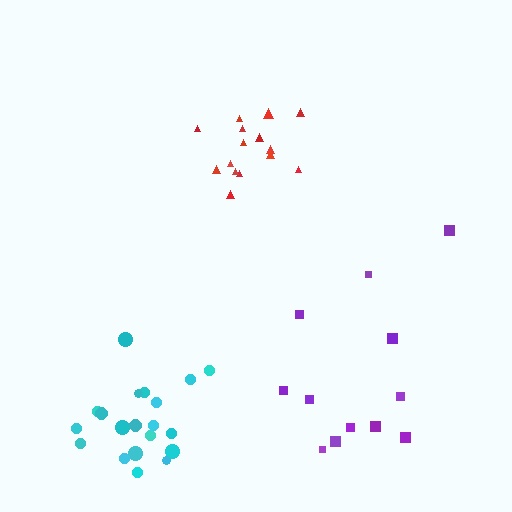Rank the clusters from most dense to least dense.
cyan, red, purple.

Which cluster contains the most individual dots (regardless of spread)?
Cyan (20).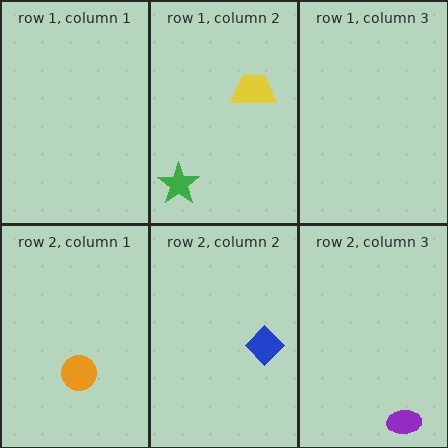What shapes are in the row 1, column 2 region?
The green star, the yellow trapezoid.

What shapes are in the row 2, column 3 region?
The purple ellipse.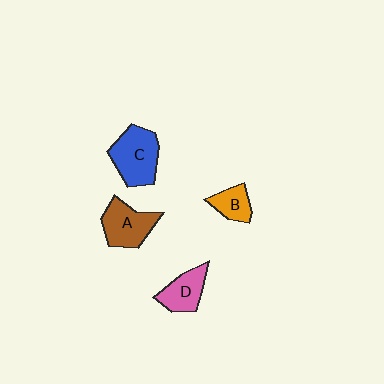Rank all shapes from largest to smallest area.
From largest to smallest: C (blue), A (brown), D (pink), B (orange).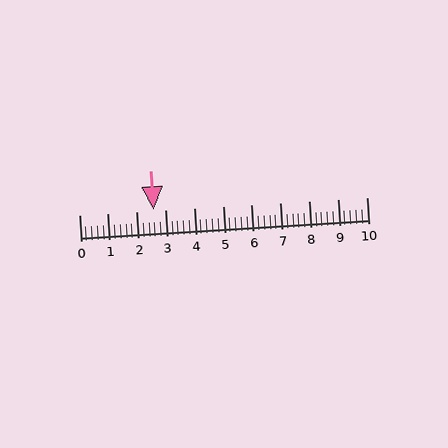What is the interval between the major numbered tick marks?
The major tick marks are spaced 1 units apart.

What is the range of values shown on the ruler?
The ruler shows values from 0 to 10.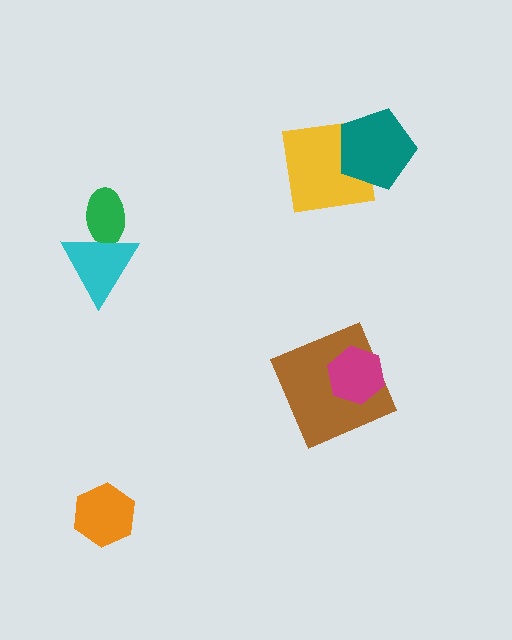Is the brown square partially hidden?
Yes, it is partially covered by another shape.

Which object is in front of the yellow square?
The teal pentagon is in front of the yellow square.